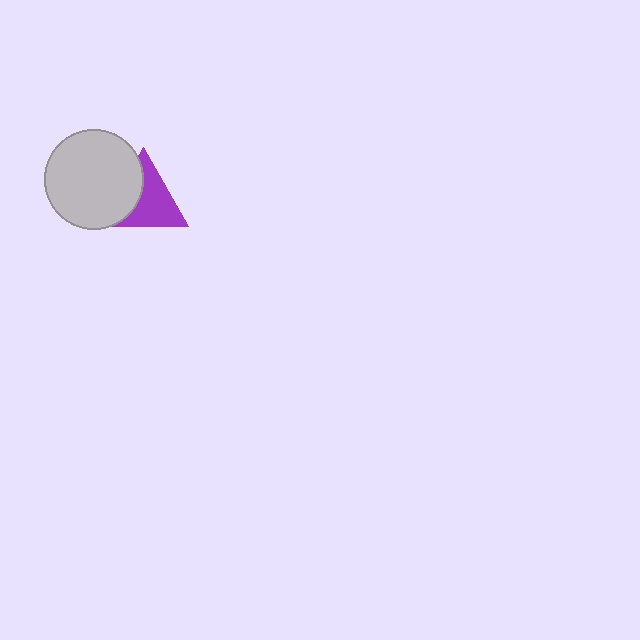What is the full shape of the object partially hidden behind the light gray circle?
The partially hidden object is a purple triangle.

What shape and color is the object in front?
The object in front is a light gray circle.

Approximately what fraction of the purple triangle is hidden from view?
Roughly 37% of the purple triangle is hidden behind the light gray circle.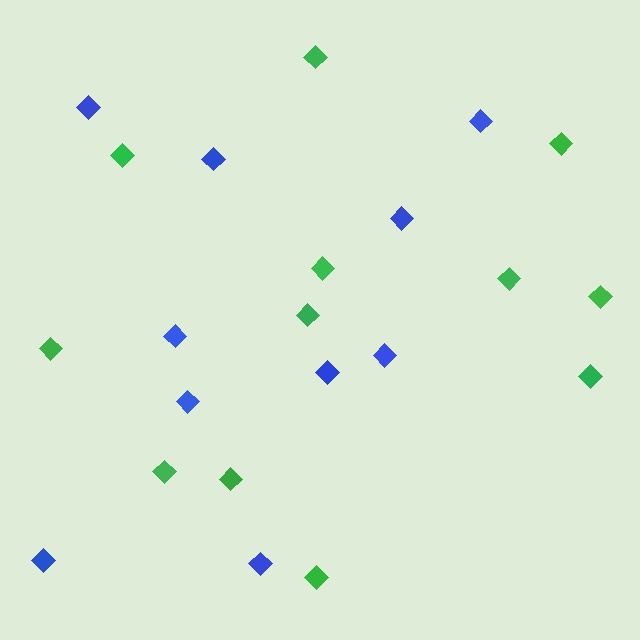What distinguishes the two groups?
There are 2 groups: one group of green diamonds (12) and one group of blue diamonds (10).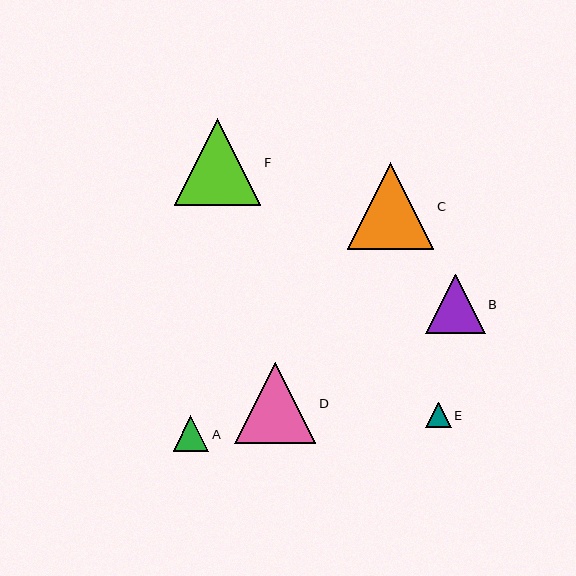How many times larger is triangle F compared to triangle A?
Triangle F is approximately 2.4 times the size of triangle A.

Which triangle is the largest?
Triangle F is the largest with a size of approximately 86 pixels.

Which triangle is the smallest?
Triangle E is the smallest with a size of approximately 25 pixels.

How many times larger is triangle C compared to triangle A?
Triangle C is approximately 2.4 times the size of triangle A.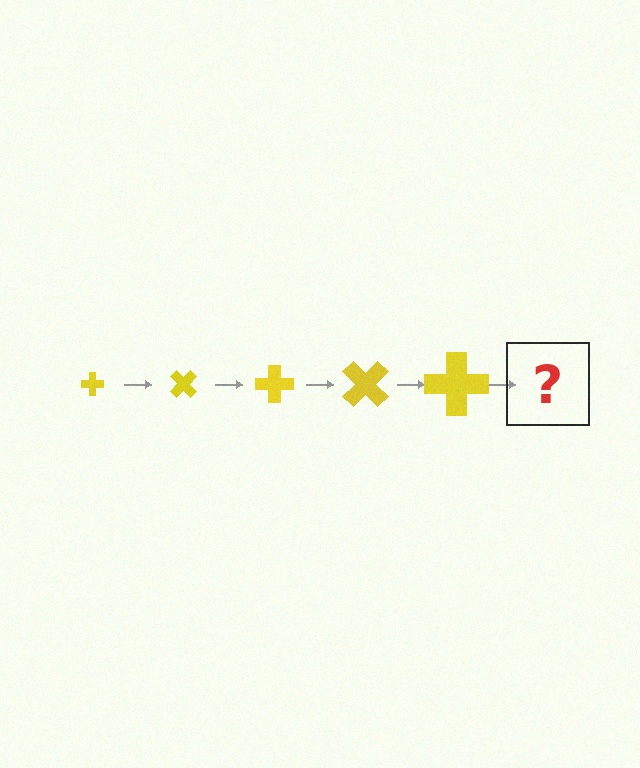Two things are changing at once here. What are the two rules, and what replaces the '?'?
The two rules are that the cross grows larger each step and it rotates 45 degrees each step. The '?' should be a cross, larger than the previous one and rotated 225 degrees from the start.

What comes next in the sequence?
The next element should be a cross, larger than the previous one and rotated 225 degrees from the start.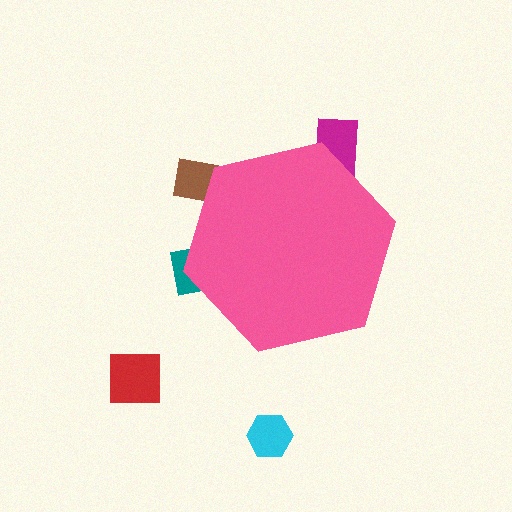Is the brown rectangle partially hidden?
Yes, the brown rectangle is partially hidden behind the pink hexagon.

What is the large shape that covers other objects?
A pink hexagon.